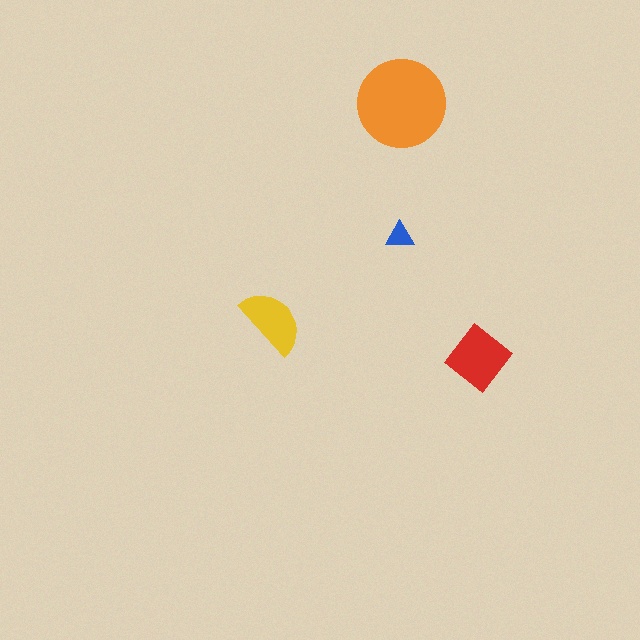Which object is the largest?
The orange circle.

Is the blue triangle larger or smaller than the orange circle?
Smaller.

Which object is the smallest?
The blue triangle.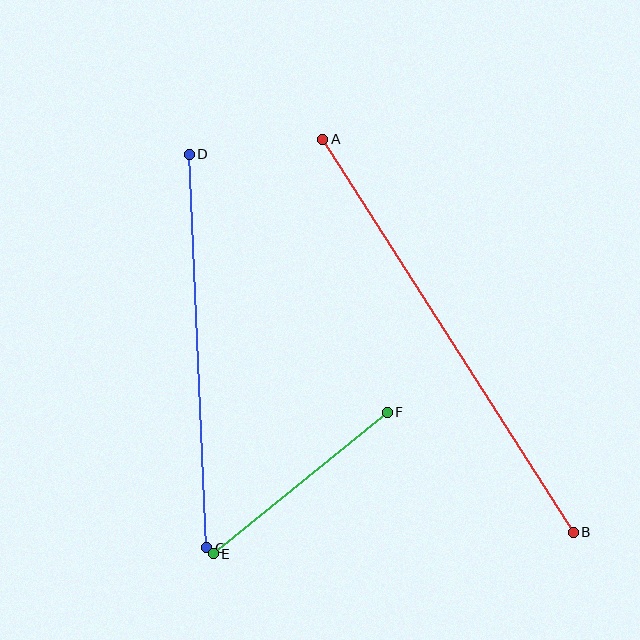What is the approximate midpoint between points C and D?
The midpoint is at approximately (198, 351) pixels.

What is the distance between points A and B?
The distance is approximately 466 pixels.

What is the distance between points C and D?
The distance is approximately 394 pixels.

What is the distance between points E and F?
The distance is approximately 224 pixels.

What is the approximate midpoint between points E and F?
The midpoint is at approximately (300, 483) pixels.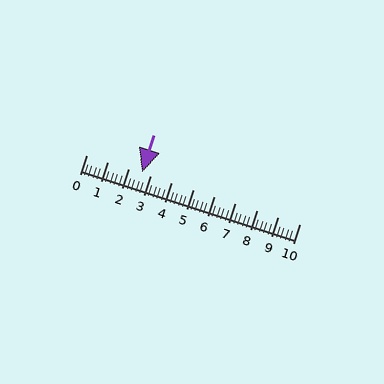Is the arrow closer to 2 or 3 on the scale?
The arrow is closer to 3.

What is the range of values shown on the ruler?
The ruler shows values from 0 to 10.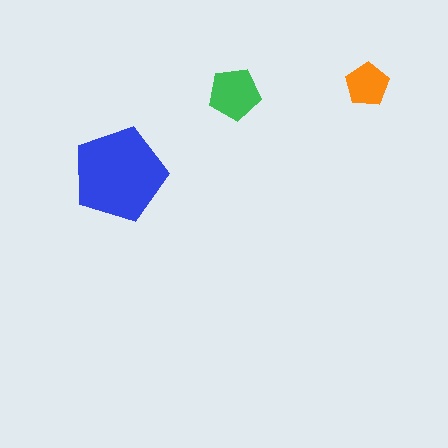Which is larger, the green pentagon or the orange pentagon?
The green one.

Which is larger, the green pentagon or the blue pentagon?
The blue one.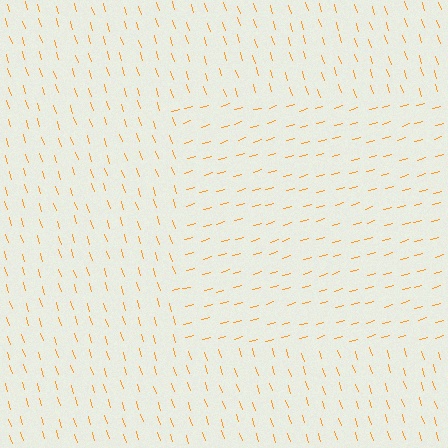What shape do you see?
I see a rectangle.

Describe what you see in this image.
The image is filled with small orange line segments. A rectangle region in the image has lines oriented differently from the surrounding lines, creating a visible texture boundary.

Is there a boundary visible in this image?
Yes, there is a texture boundary formed by a change in line orientation.